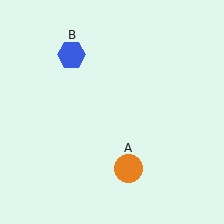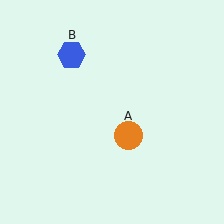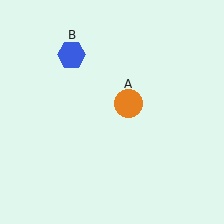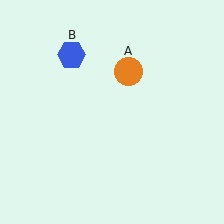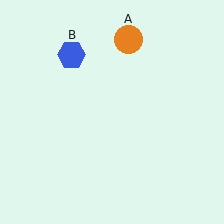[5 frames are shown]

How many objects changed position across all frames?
1 object changed position: orange circle (object A).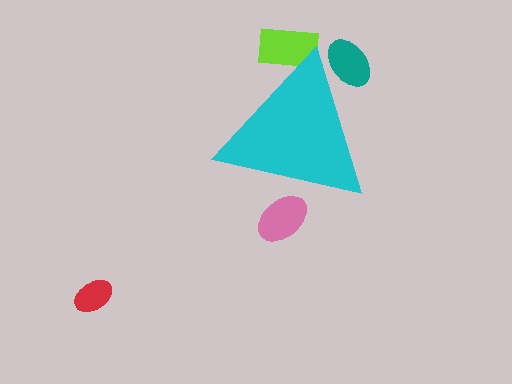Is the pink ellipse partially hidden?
Yes, the pink ellipse is partially hidden behind the cyan triangle.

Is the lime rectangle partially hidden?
Yes, the lime rectangle is partially hidden behind the cyan triangle.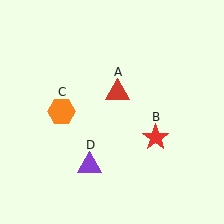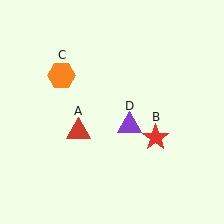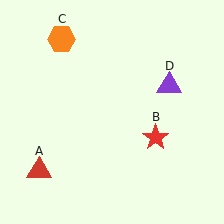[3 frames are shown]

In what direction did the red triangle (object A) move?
The red triangle (object A) moved down and to the left.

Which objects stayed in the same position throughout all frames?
Red star (object B) remained stationary.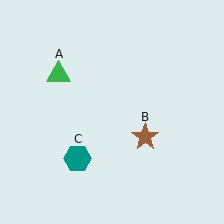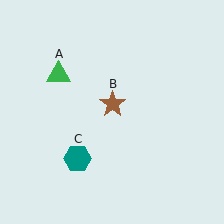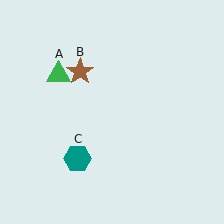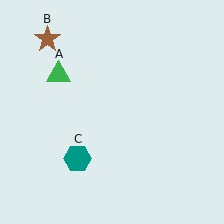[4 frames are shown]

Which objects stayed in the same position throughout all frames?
Green triangle (object A) and teal hexagon (object C) remained stationary.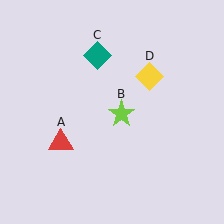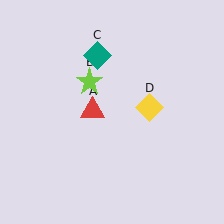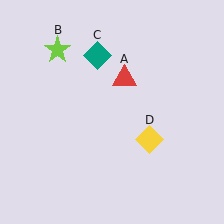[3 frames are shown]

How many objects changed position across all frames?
3 objects changed position: red triangle (object A), lime star (object B), yellow diamond (object D).